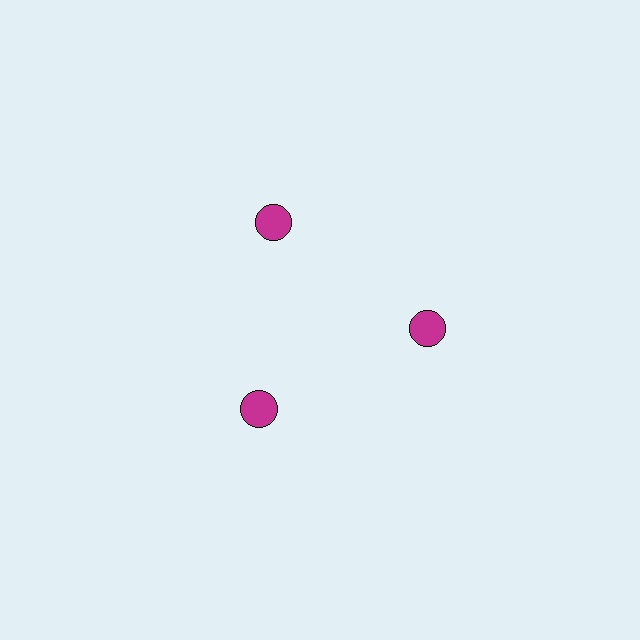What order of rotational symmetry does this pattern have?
This pattern has 3-fold rotational symmetry.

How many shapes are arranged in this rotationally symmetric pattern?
There are 3 shapes, arranged in 3 groups of 1.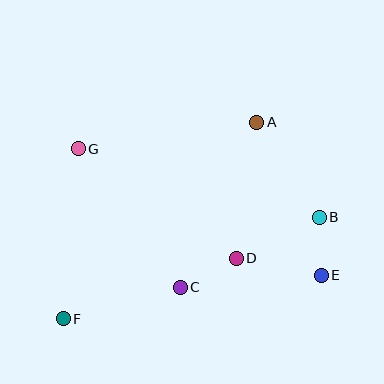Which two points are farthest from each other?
Points A and F are farthest from each other.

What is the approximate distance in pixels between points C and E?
The distance between C and E is approximately 141 pixels.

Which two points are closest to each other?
Points B and E are closest to each other.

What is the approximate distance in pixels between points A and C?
The distance between A and C is approximately 182 pixels.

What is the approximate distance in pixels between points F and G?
The distance between F and G is approximately 171 pixels.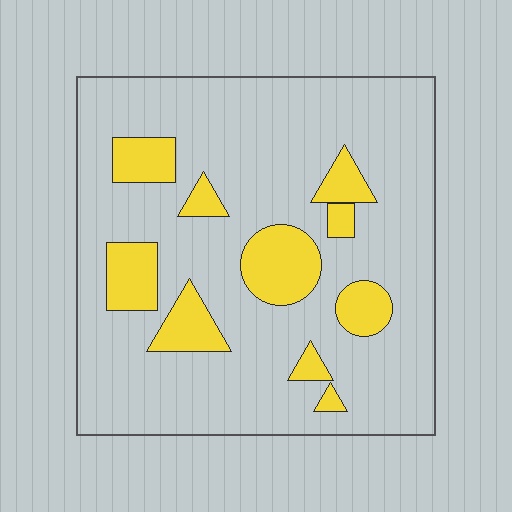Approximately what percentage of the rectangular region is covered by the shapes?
Approximately 20%.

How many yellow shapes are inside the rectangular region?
10.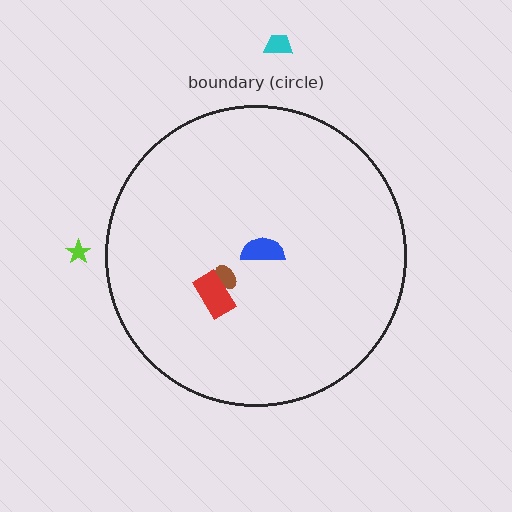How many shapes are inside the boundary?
3 inside, 2 outside.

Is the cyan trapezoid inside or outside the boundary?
Outside.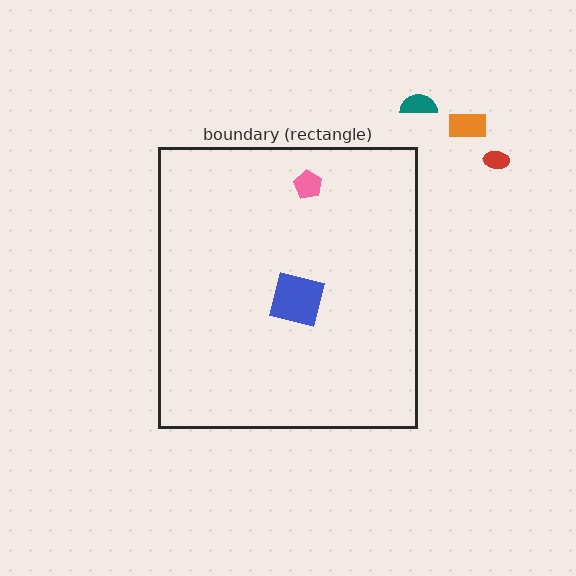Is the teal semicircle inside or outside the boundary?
Outside.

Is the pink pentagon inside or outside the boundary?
Inside.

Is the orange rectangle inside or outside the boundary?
Outside.